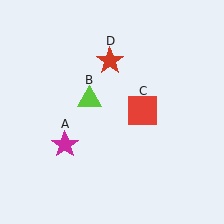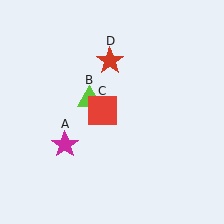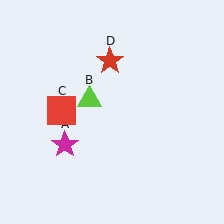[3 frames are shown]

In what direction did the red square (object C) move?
The red square (object C) moved left.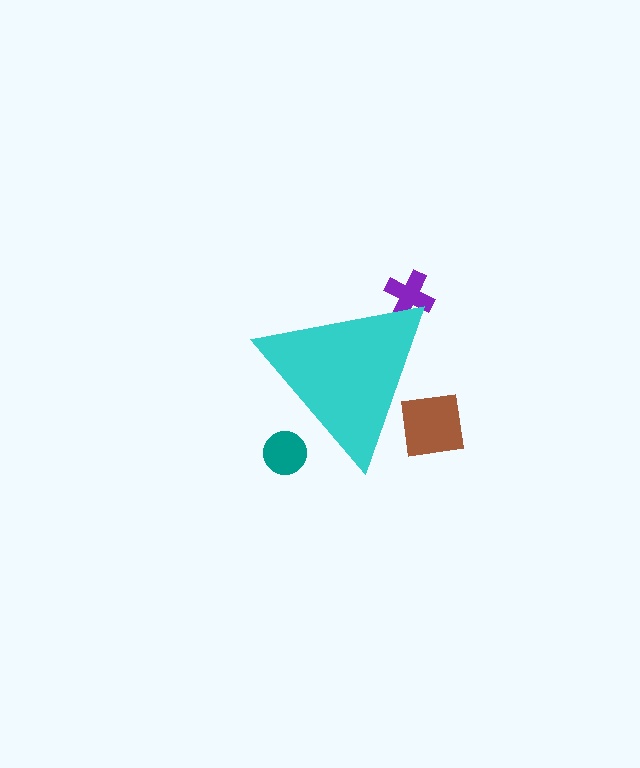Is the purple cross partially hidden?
Yes, the purple cross is partially hidden behind the cyan triangle.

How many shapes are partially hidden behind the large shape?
3 shapes are partially hidden.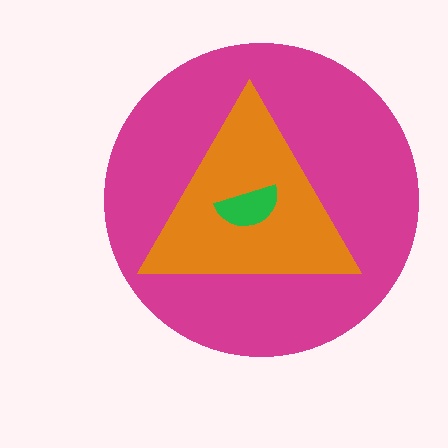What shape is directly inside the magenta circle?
The orange triangle.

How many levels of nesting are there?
3.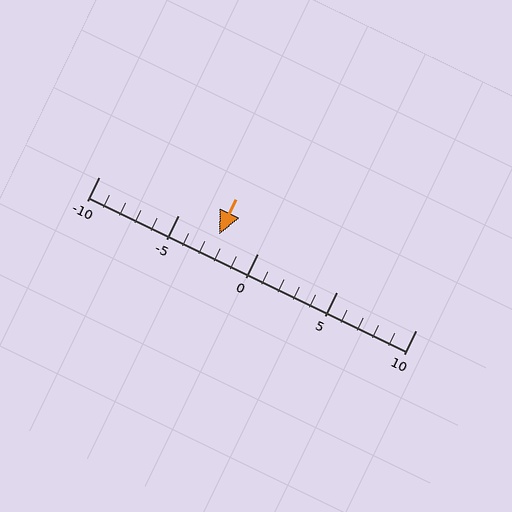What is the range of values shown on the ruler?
The ruler shows values from -10 to 10.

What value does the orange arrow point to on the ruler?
The orange arrow points to approximately -2.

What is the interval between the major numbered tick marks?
The major tick marks are spaced 5 units apart.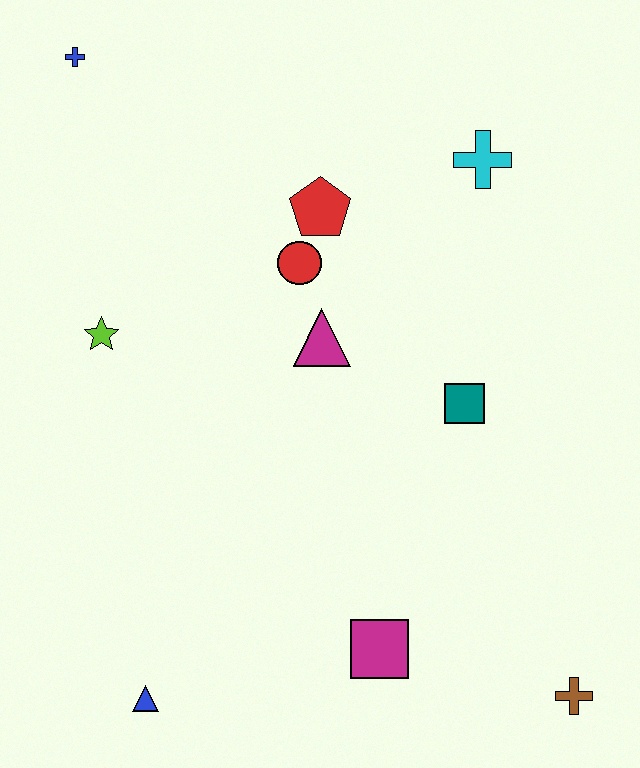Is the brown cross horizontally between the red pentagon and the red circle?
No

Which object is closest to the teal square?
The magenta triangle is closest to the teal square.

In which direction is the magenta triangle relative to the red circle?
The magenta triangle is below the red circle.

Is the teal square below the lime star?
Yes